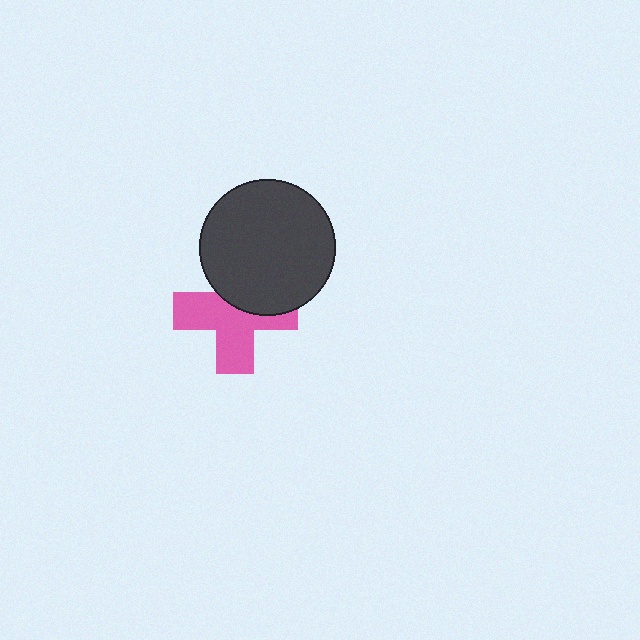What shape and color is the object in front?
The object in front is a dark gray circle.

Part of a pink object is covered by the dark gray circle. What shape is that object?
It is a cross.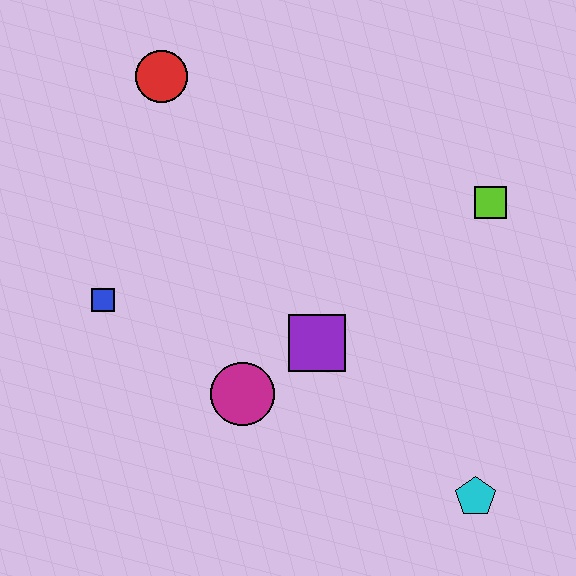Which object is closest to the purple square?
The magenta circle is closest to the purple square.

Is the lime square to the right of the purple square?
Yes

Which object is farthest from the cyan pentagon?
The red circle is farthest from the cyan pentagon.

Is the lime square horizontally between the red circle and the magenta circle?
No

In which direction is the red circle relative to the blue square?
The red circle is above the blue square.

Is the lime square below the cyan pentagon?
No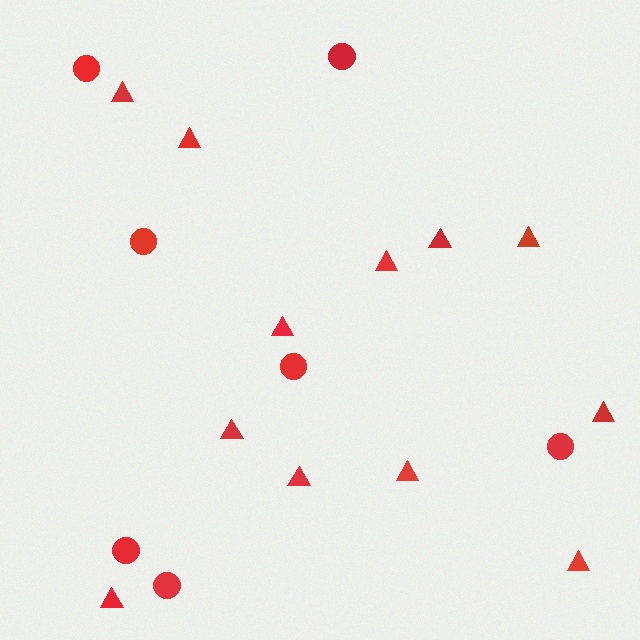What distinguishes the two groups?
There are 2 groups: one group of circles (7) and one group of triangles (12).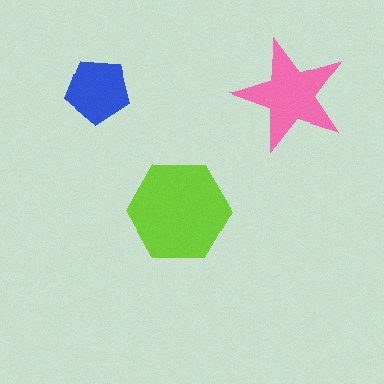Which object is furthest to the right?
The pink star is rightmost.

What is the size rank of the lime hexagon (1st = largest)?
1st.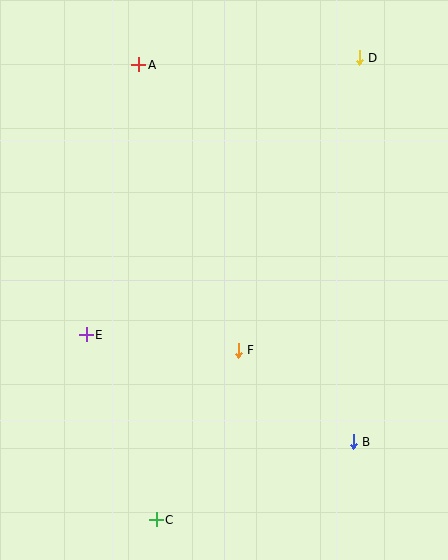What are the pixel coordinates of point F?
Point F is at (238, 350).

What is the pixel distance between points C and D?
The distance between C and D is 504 pixels.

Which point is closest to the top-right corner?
Point D is closest to the top-right corner.